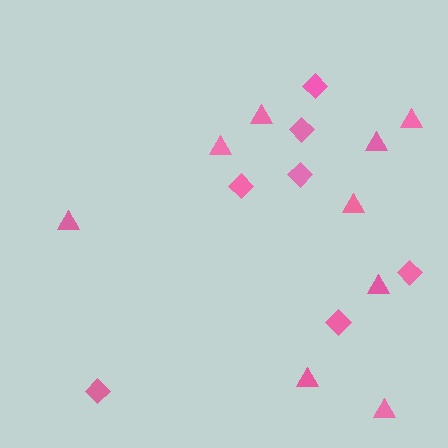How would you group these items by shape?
There are 2 groups: one group of triangles (9) and one group of diamonds (7).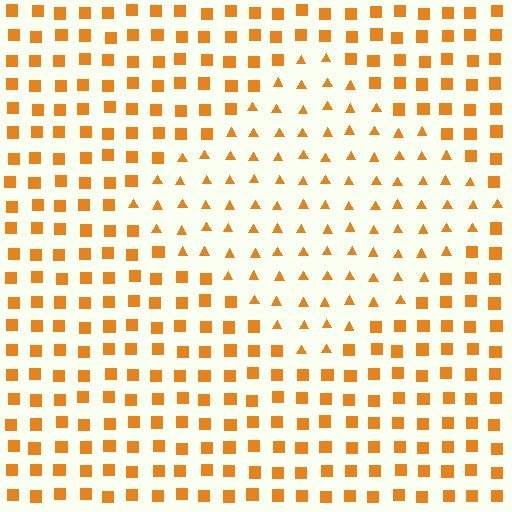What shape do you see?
I see a diamond.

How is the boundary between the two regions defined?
The boundary is defined by a change in element shape: triangles inside vs. squares outside. All elements share the same color and spacing.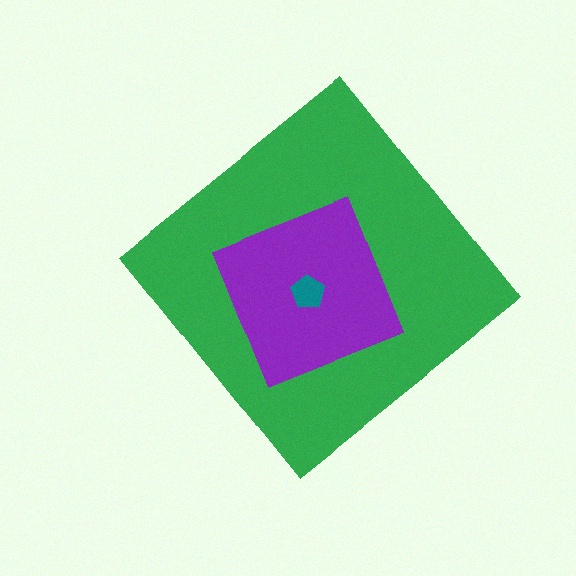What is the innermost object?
The teal pentagon.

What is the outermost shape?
The green diamond.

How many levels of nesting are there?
3.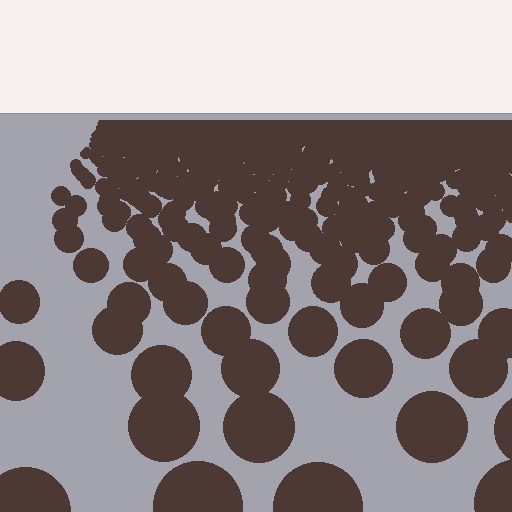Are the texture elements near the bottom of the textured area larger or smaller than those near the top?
Larger. Near the bottom, elements are closer to the viewer and appear at a bigger on-screen size.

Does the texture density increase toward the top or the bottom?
Density increases toward the top.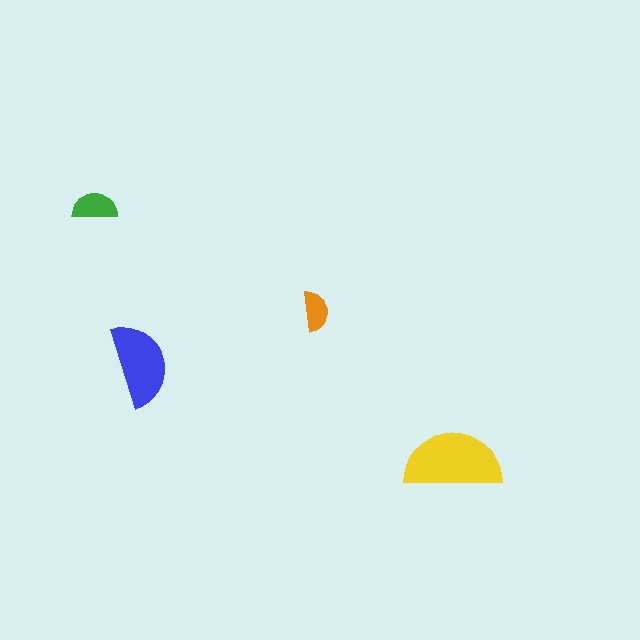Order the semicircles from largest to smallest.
the yellow one, the blue one, the green one, the orange one.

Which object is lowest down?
The yellow semicircle is bottommost.